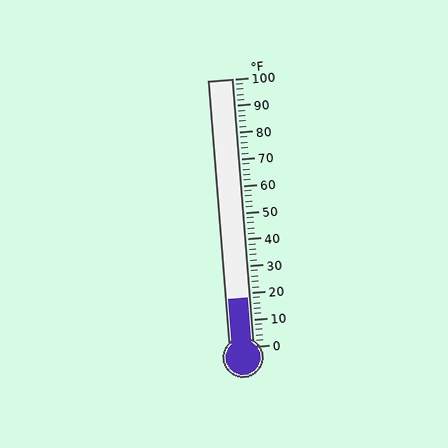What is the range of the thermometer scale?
The thermometer scale ranges from 0°F to 100°F.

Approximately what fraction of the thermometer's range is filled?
The thermometer is filled to approximately 20% of its range.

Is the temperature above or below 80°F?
The temperature is below 80°F.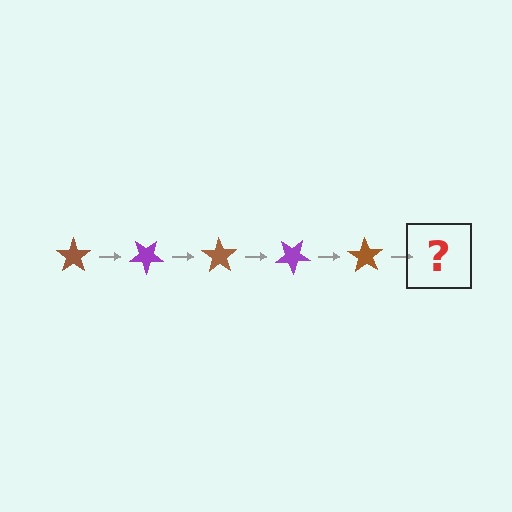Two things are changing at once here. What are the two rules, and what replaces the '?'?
The two rules are that it rotates 35 degrees each step and the color cycles through brown and purple. The '?' should be a purple star, rotated 175 degrees from the start.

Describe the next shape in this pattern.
It should be a purple star, rotated 175 degrees from the start.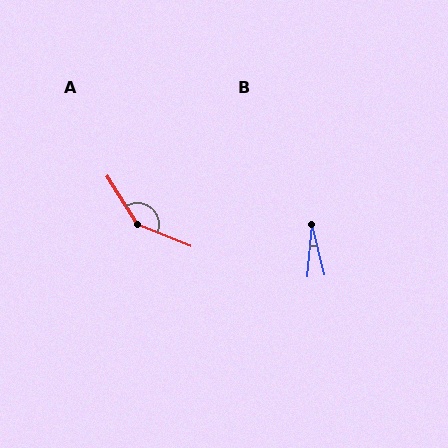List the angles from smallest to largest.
B (19°), A (144°).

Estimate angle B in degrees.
Approximately 19 degrees.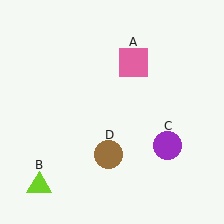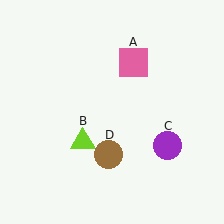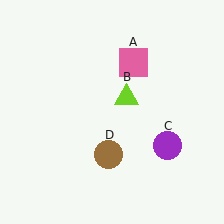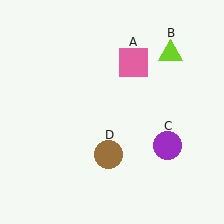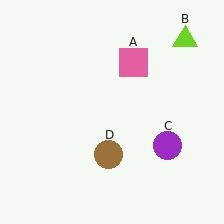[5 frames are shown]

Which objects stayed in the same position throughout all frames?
Pink square (object A) and purple circle (object C) and brown circle (object D) remained stationary.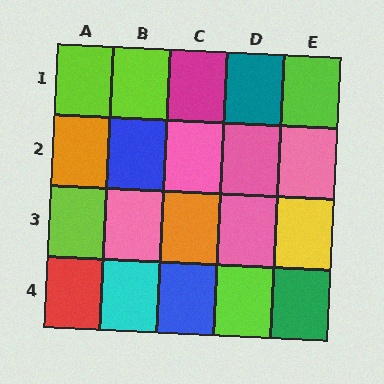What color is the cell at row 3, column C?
Orange.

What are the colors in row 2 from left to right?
Orange, blue, pink, pink, pink.